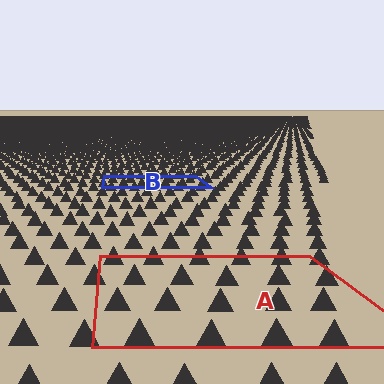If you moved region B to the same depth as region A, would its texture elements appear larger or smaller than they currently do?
They would appear larger. At a closer depth, the same texture elements are projected at a bigger on-screen size.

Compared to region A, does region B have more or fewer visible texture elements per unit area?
Region B has more texture elements per unit area — they are packed more densely because it is farther away.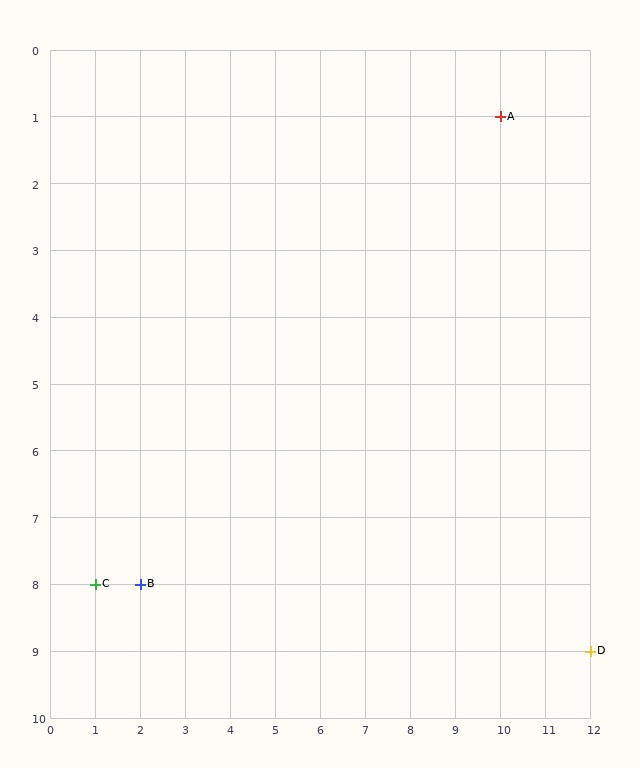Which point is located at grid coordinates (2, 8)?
Point B is at (2, 8).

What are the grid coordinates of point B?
Point B is at grid coordinates (2, 8).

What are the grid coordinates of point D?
Point D is at grid coordinates (12, 9).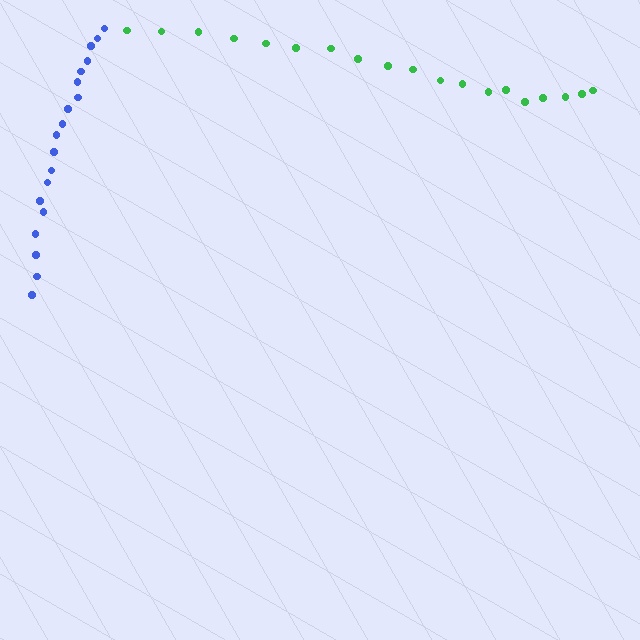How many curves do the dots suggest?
There are 2 distinct paths.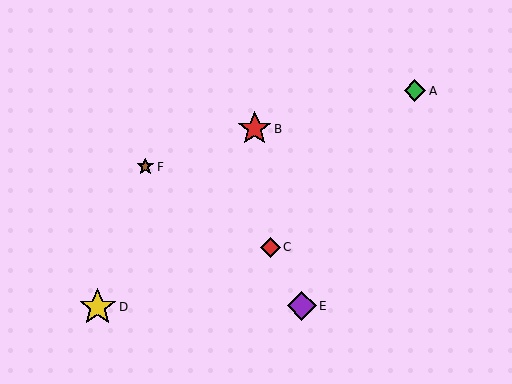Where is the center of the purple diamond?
The center of the purple diamond is at (302, 306).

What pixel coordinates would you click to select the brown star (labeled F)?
Click at (145, 167) to select the brown star F.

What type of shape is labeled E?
Shape E is a purple diamond.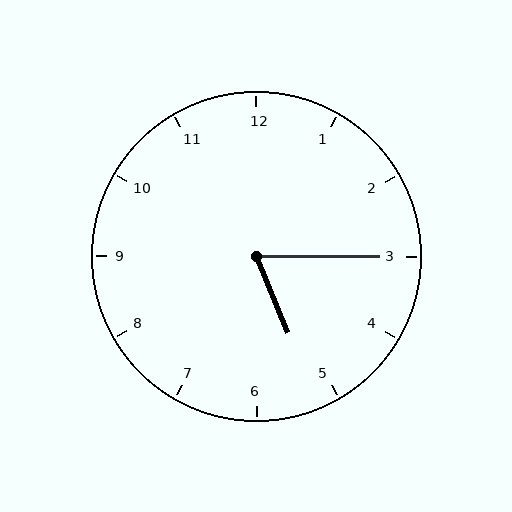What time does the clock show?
5:15.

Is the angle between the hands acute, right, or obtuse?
It is acute.